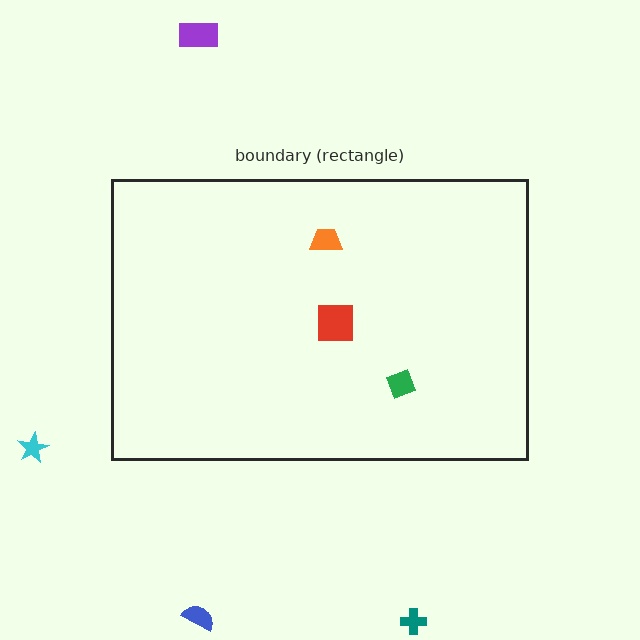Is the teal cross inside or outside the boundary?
Outside.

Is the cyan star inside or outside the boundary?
Outside.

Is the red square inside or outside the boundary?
Inside.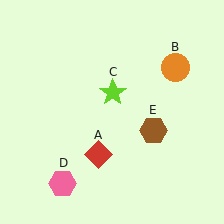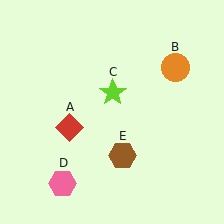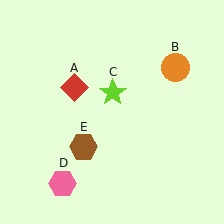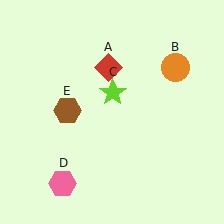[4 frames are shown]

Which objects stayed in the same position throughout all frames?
Orange circle (object B) and lime star (object C) and pink hexagon (object D) remained stationary.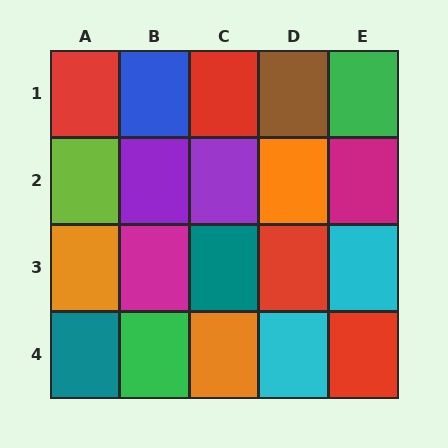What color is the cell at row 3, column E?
Cyan.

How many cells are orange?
3 cells are orange.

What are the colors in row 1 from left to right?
Red, blue, red, brown, green.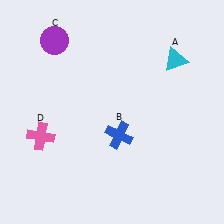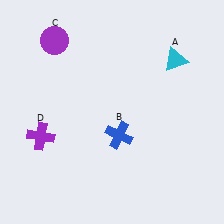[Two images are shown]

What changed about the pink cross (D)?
In Image 1, D is pink. In Image 2, it changed to purple.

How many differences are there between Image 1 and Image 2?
There is 1 difference between the two images.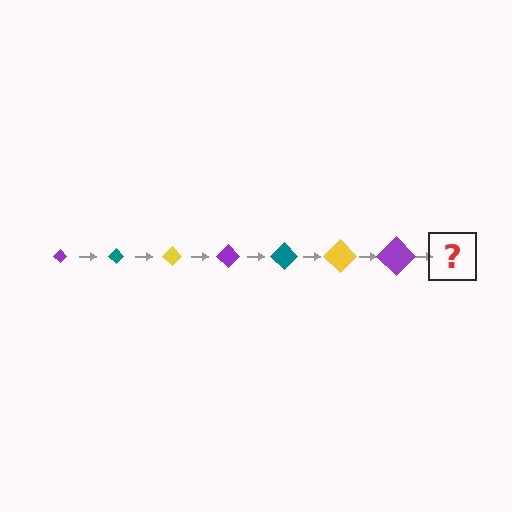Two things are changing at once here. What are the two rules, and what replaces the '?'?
The two rules are that the diamond grows larger each step and the color cycles through purple, teal, and yellow. The '?' should be a teal diamond, larger than the previous one.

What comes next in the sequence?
The next element should be a teal diamond, larger than the previous one.